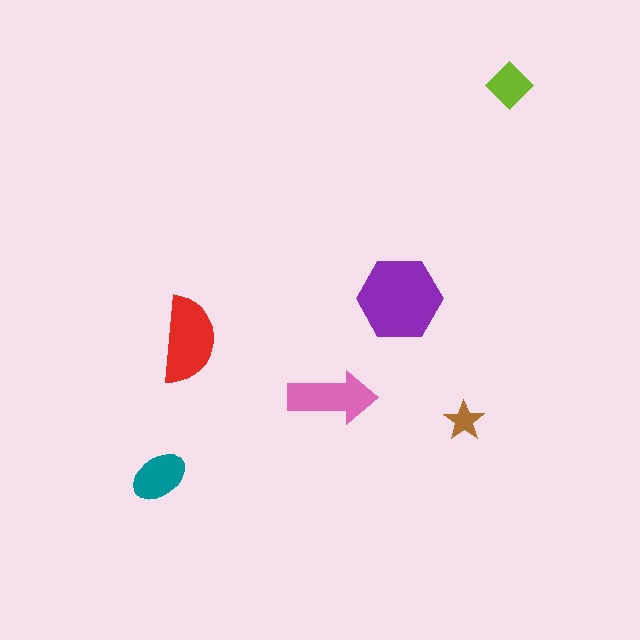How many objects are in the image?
There are 6 objects in the image.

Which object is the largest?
The purple hexagon.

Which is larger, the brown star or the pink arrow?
The pink arrow.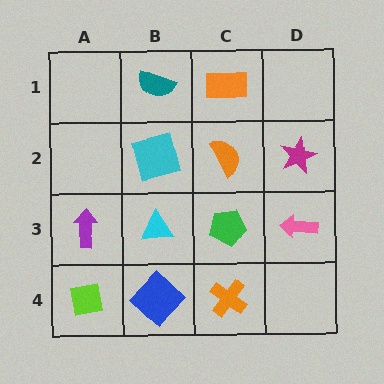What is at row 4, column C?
An orange cross.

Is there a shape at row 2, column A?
No, that cell is empty.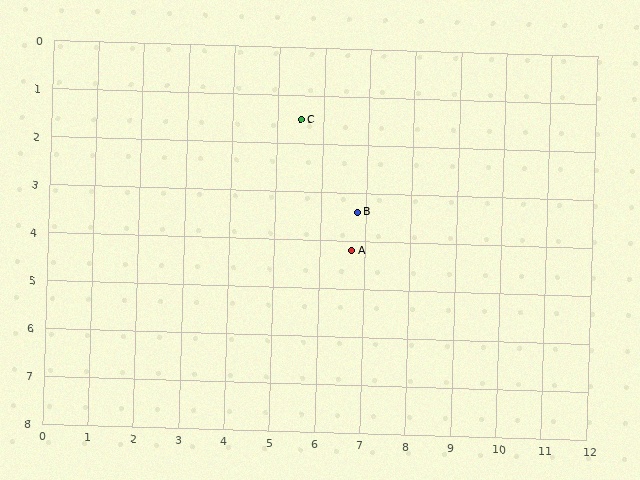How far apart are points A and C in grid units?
Points A and C are about 3.0 grid units apart.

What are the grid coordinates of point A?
Point A is at approximately (6.7, 4.2).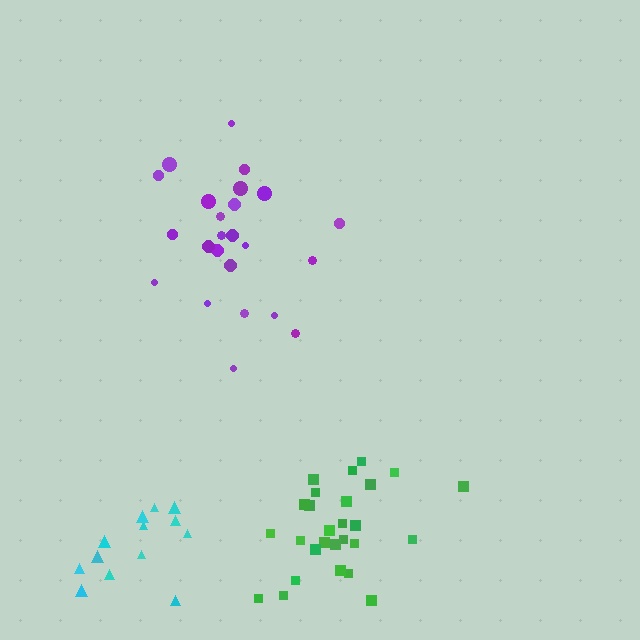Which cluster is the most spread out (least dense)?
Purple.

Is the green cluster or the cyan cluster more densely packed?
Green.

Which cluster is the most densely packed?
Green.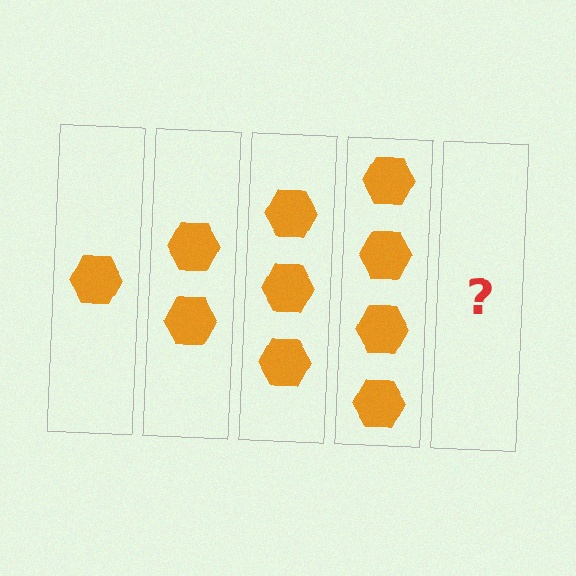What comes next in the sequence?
The next element should be 5 hexagons.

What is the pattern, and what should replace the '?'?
The pattern is that each step adds one more hexagon. The '?' should be 5 hexagons.